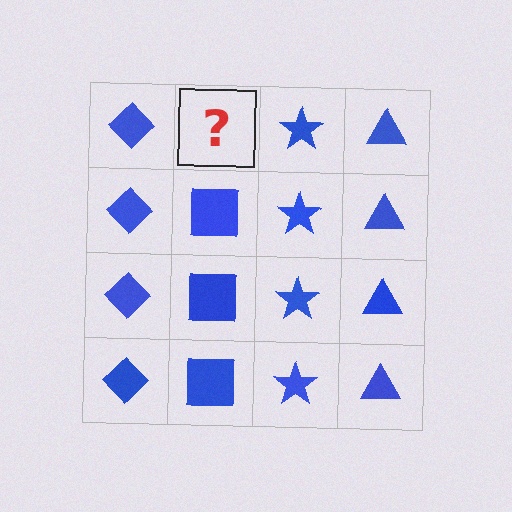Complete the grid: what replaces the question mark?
The question mark should be replaced with a blue square.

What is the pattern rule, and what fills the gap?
The rule is that each column has a consistent shape. The gap should be filled with a blue square.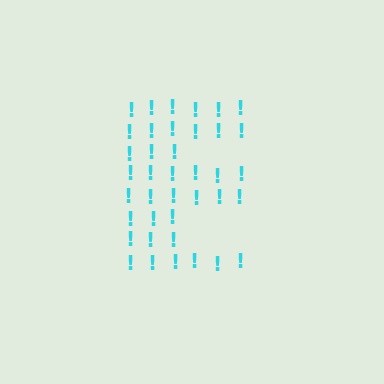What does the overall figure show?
The overall figure shows the letter E.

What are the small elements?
The small elements are exclamation marks.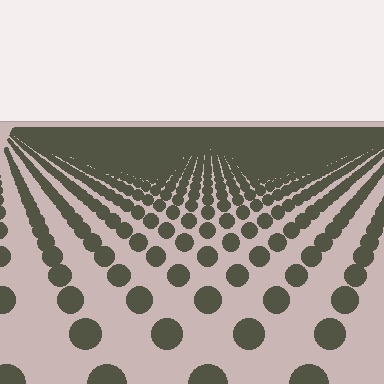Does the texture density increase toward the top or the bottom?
Density increases toward the top.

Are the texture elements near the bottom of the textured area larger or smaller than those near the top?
Larger. Near the bottom, elements are closer to the viewer and appear at a bigger on-screen size.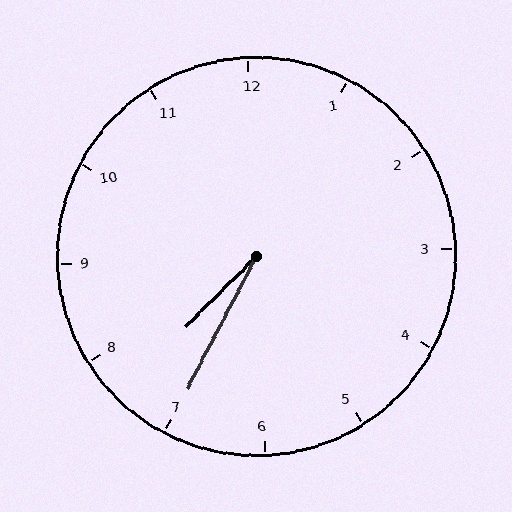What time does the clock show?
7:35.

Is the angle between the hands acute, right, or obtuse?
It is acute.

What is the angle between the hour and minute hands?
Approximately 18 degrees.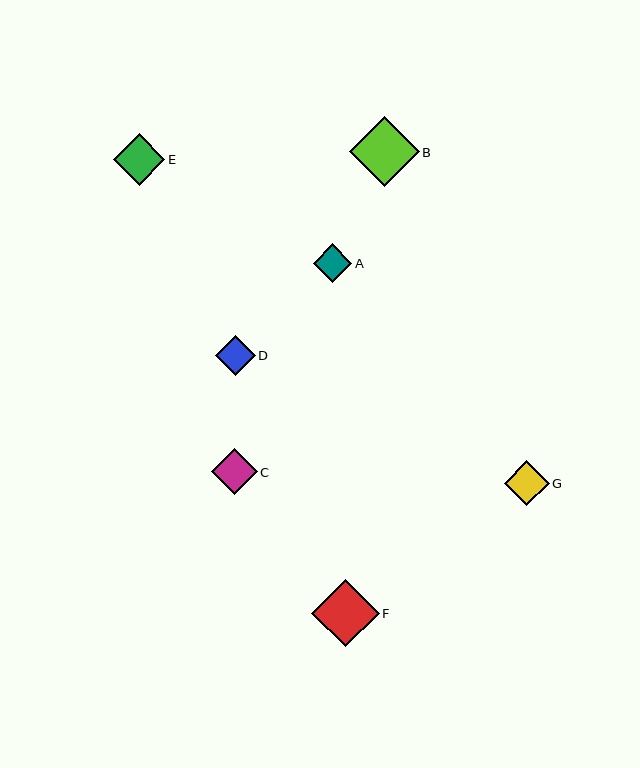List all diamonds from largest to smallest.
From largest to smallest: B, F, E, C, G, D, A.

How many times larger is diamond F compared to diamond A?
Diamond F is approximately 1.8 times the size of diamond A.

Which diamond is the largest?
Diamond B is the largest with a size of approximately 70 pixels.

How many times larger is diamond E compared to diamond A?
Diamond E is approximately 1.3 times the size of diamond A.